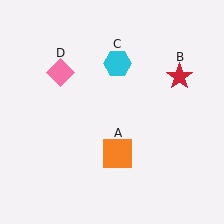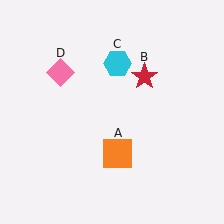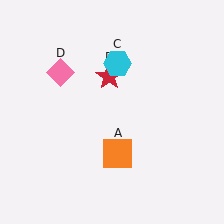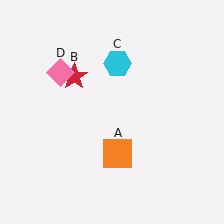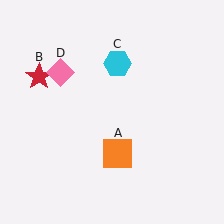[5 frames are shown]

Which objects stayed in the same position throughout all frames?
Orange square (object A) and cyan hexagon (object C) and pink diamond (object D) remained stationary.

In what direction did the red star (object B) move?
The red star (object B) moved left.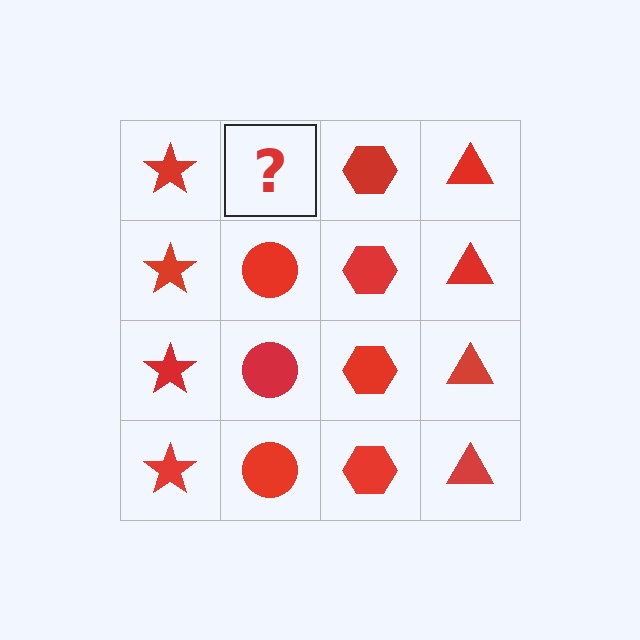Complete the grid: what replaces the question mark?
The question mark should be replaced with a red circle.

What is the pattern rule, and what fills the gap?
The rule is that each column has a consistent shape. The gap should be filled with a red circle.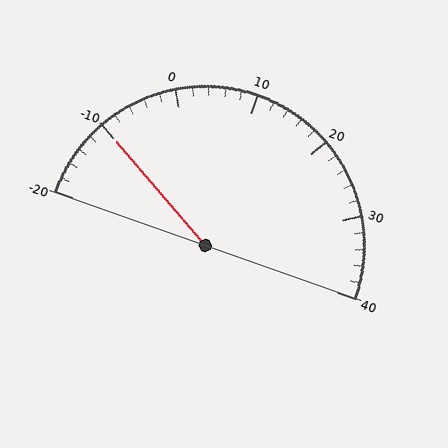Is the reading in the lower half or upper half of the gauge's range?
The reading is in the lower half of the range (-20 to 40).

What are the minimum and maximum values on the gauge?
The gauge ranges from -20 to 40.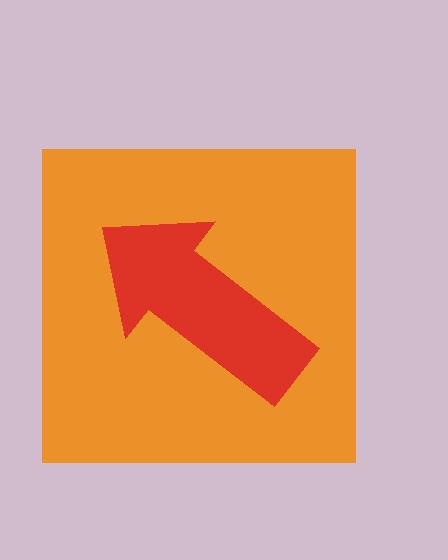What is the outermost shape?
The orange square.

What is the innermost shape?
The red arrow.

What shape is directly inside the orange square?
The red arrow.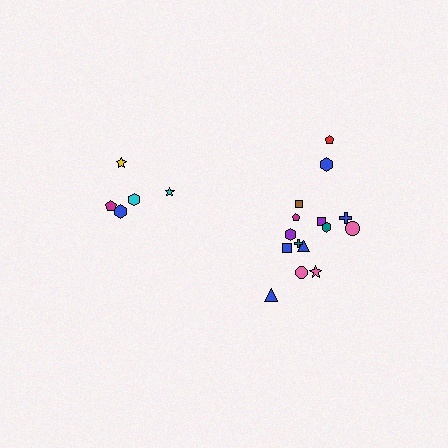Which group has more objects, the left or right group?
The right group.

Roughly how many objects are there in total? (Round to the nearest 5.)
Roughly 20 objects in total.